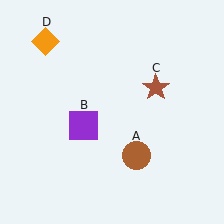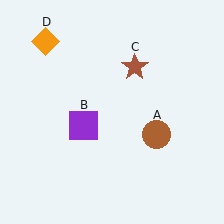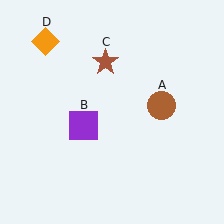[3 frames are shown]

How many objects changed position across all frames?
2 objects changed position: brown circle (object A), brown star (object C).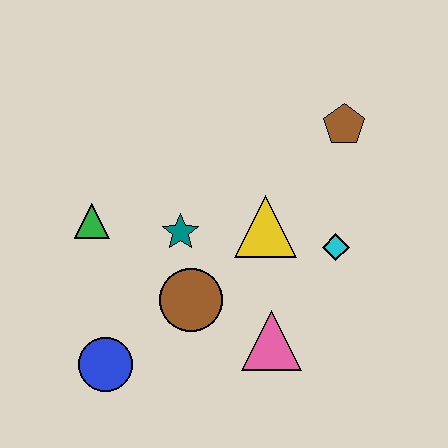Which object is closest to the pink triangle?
The brown circle is closest to the pink triangle.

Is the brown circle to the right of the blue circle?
Yes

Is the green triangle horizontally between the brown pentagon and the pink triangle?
No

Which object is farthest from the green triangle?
The brown pentagon is farthest from the green triangle.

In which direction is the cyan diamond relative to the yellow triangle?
The cyan diamond is to the right of the yellow triangle.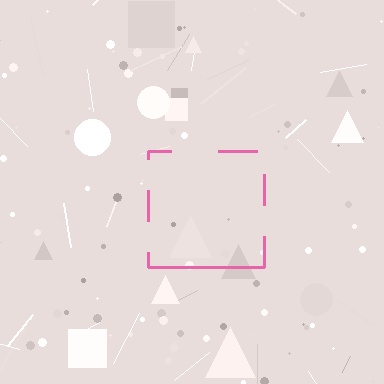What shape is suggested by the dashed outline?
The dashed outline suggests a square.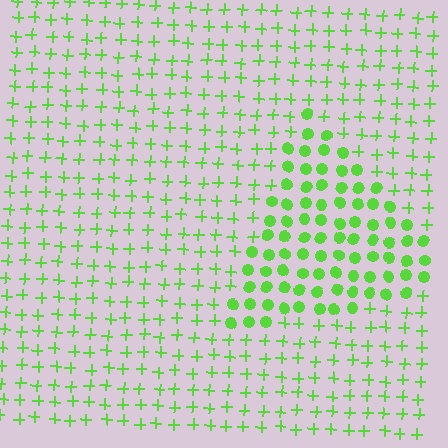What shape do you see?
I see a triangle.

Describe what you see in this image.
The image is filled with small lime elements arranged in a uniform grid. A triangle-shaped region contains circles, while the surrounding area contains plus signs. The boundary is defined purely by the change in element shape.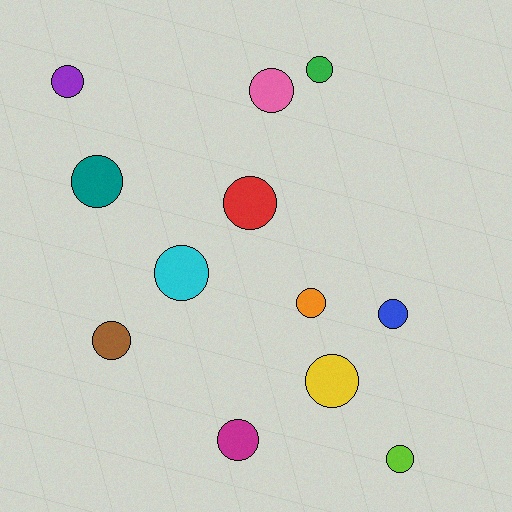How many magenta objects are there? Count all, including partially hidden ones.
There is 1 magenta object.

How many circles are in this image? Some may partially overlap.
There are 12 circles.